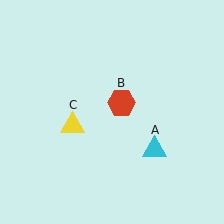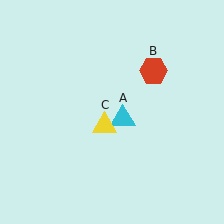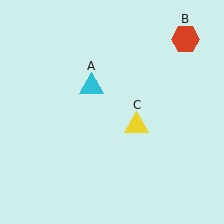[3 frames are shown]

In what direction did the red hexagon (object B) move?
The red hexagon (object B) moved up and to the right.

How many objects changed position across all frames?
3 objects changed position: cyan triangle (object A), red hexagon (object B), yellow triangle (object C).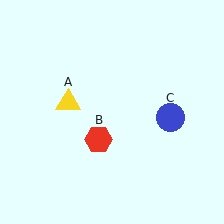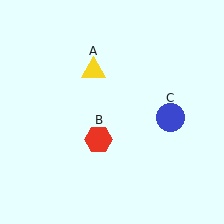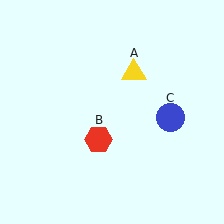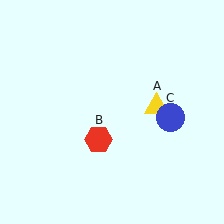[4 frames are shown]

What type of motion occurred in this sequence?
The yellow triangle (object A) rotated clockwise around the center of the scene.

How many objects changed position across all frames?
1 object changed position: yellow triangle (object A).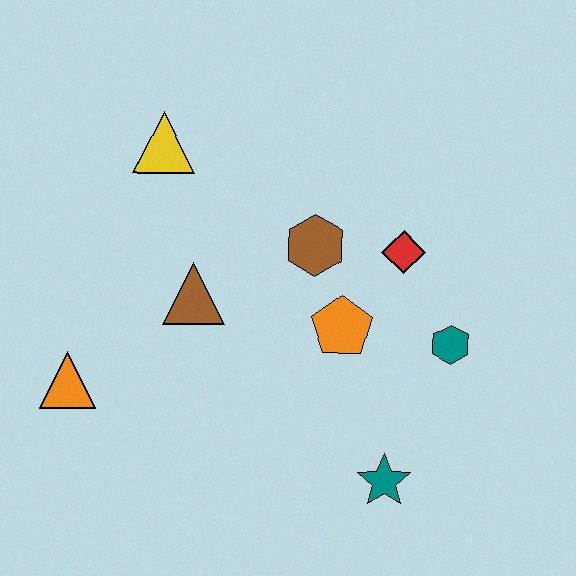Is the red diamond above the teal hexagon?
Yes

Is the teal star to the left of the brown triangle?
No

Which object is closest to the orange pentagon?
The brown hexagon is closest to the orange pentagon.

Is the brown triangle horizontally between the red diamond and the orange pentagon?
No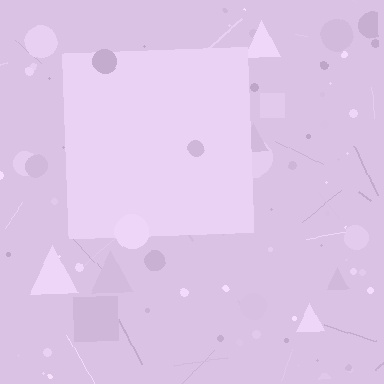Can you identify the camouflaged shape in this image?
The camouflaged shape is a square.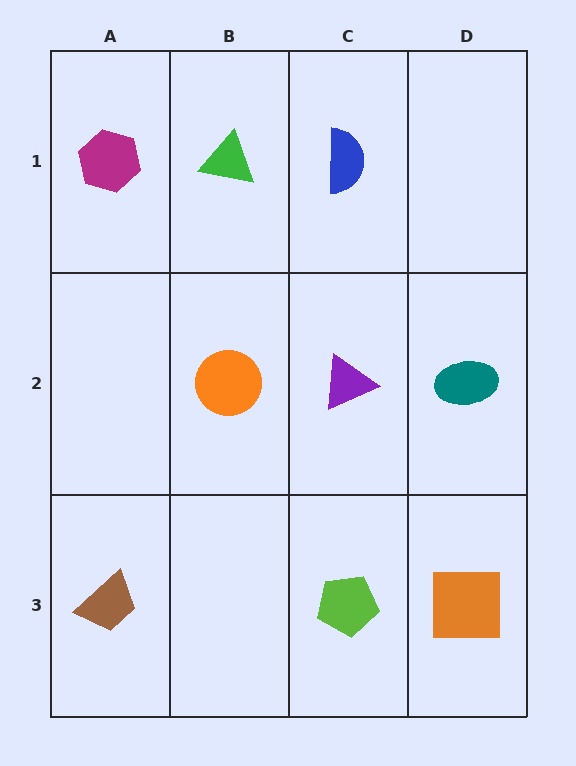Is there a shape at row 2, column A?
No, that cell is empty.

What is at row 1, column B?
A green triangle.